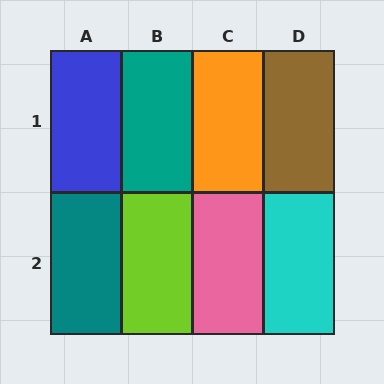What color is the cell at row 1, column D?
Brown.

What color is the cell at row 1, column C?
Orange.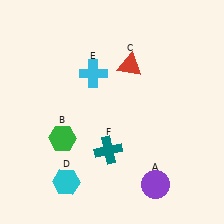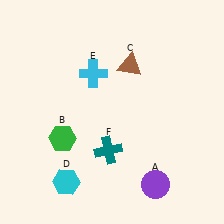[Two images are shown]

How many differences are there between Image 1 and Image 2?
There is 1 difference between the two images.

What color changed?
The triangle (C) changed from red in Image 1 to brown in Image 2.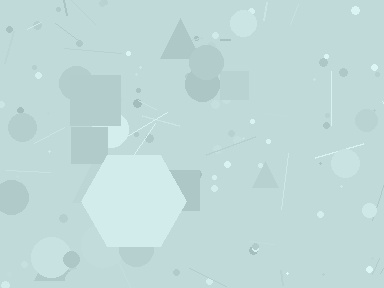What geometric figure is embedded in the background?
A hexagon is embedded in the background.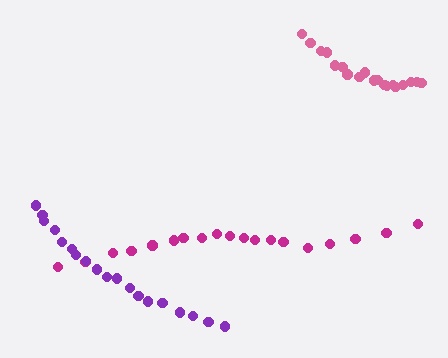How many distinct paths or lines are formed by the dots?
There are 3 distinct paths.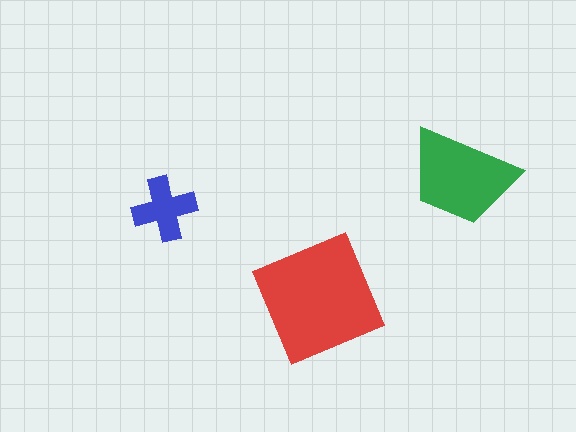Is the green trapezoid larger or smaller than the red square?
Smaller.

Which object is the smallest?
The blue cross.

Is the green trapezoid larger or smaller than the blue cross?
Larger.